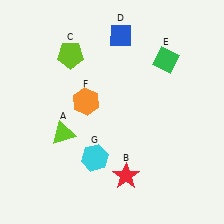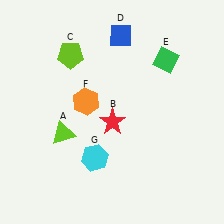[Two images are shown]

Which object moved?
The red star (B) moved up.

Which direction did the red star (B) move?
The red star (B) moved up.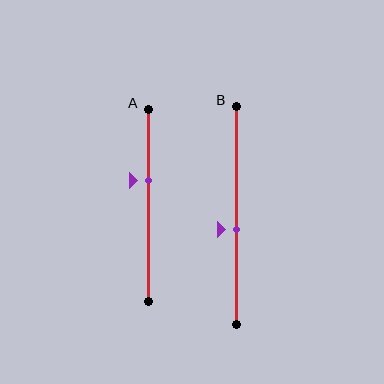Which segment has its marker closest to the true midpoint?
Segment B has its marker closest to the true midpoint.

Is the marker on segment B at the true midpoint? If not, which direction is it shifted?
No, the marker on segment B is shifted downward by about 6% of the segment length.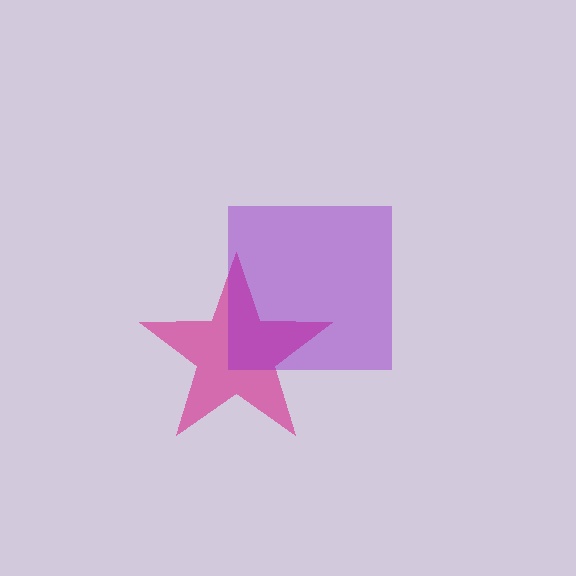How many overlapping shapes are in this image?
There are 2 overlapping shapes in the image.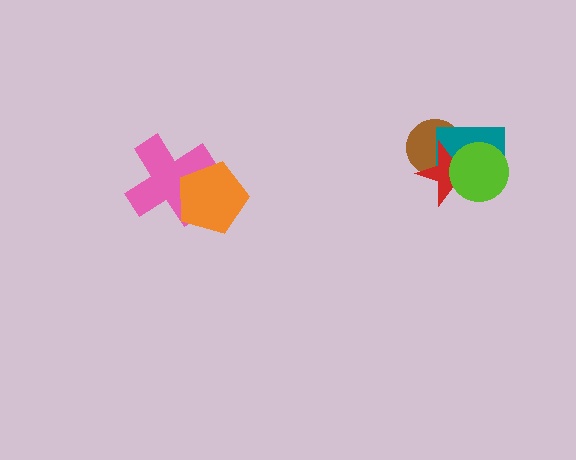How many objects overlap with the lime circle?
3 objects overlap with the lime circle.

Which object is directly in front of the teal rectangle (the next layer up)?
The red star is directly in front of the teal rectangle.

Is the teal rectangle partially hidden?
Yes, it is partially covered by another shape.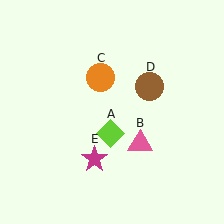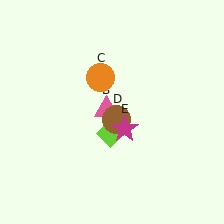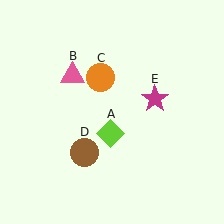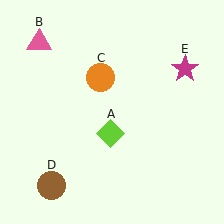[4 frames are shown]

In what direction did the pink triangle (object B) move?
The pink triangle (object B) moved up and to the left.